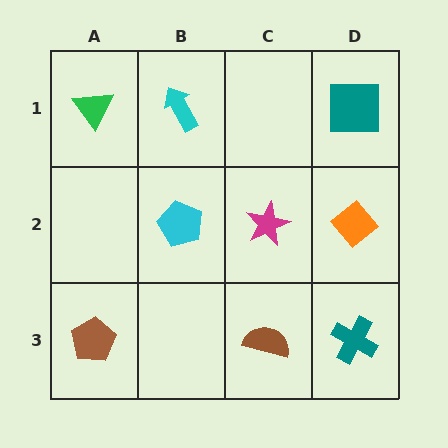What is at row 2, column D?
An orange diamond.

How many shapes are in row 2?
3 shapes.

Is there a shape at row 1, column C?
No, that cell is empty.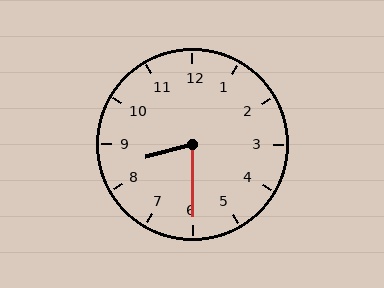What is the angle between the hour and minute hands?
Approximately 75 degrees.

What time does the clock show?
8:30.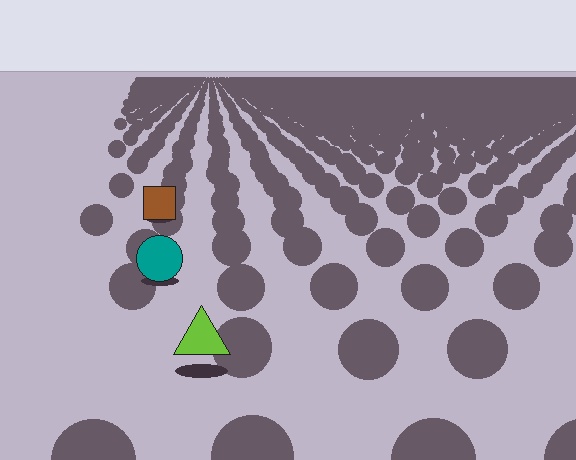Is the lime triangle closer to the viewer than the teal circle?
Yes. The lime triangle is closer — you can tell from the texture gradient: the ground texture is coarser near it.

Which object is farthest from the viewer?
The brown square is farthest from the viewer. It appears smaller and the ground texture around it is denser.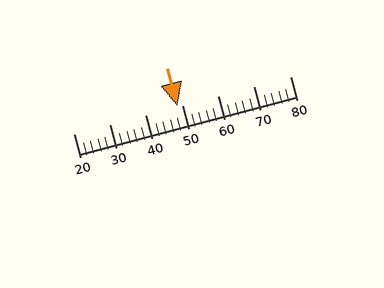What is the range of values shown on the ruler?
The ruler shows values from 20 to 80.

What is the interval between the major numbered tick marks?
The major tick marks are spaced 10 units apart.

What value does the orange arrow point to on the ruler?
The orange arrow points to approximately 49.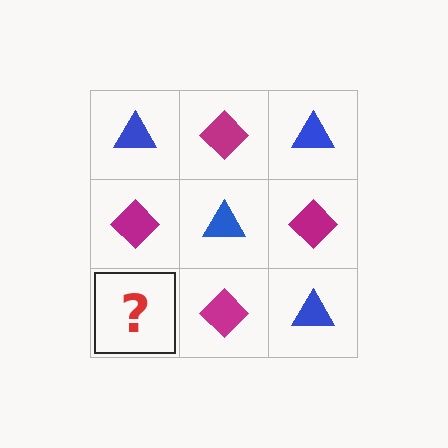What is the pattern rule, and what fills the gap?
The rule is that it alternates blue triangle and magenta diamond in a checkerboard pattern. The gap should be filled with a blue triangle.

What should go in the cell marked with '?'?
The missing cell should contain a blue triangle.